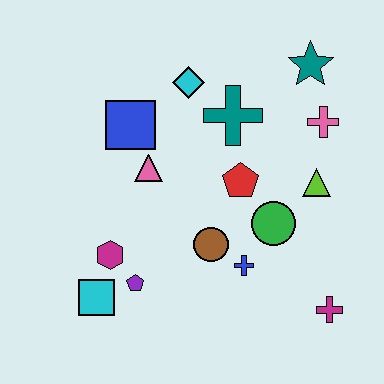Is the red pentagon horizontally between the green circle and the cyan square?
Yes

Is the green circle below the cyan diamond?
Yes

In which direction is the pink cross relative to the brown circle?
The pink cross is above the brown circle.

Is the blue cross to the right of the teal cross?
Yes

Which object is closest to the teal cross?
The cyan diamond is closest to the teal cross.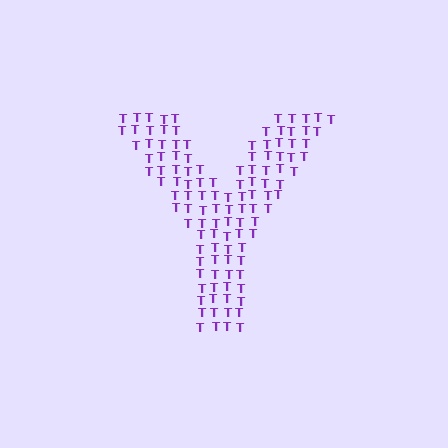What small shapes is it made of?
It is made of small letter T's.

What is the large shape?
The large shape is the letter Y.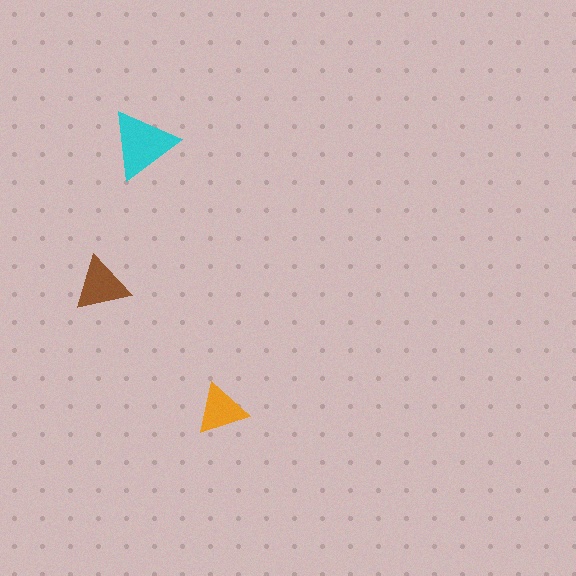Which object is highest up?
The cyan triangle is topmost.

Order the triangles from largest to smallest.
the cyan one, the brown one, the orange one.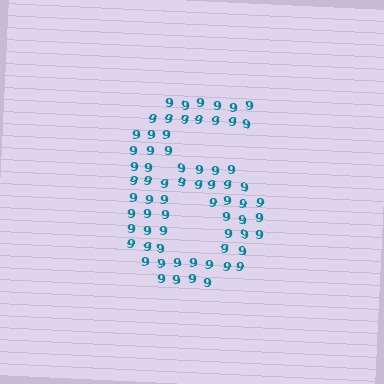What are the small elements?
The small elements are digit 9's.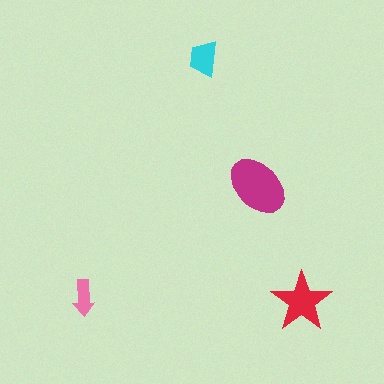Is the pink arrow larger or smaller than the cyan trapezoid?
Smaller.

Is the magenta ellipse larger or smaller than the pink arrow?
Larger.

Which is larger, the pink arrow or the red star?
The red star.